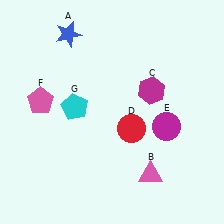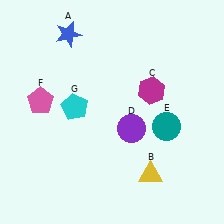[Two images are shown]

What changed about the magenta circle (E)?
In Image 1, E is magenta. In Image 2, it changed to teal.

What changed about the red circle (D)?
In Image 1, D is red. In Image 2, it changed to purple.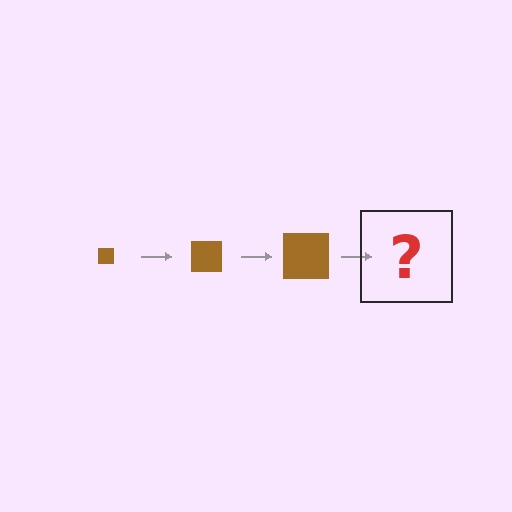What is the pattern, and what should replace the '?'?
The pattern is that the square gets progressively larger each step. The '?' should be a brown square, larger than the previous one.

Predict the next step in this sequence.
The next step is a brown square, larger than the previous one.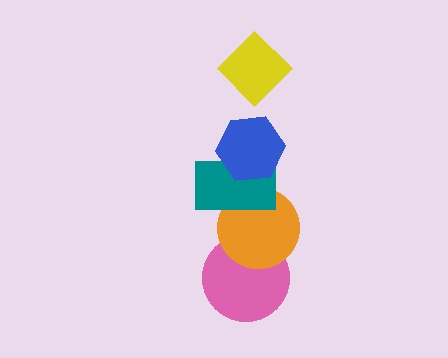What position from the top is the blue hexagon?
The blue hexagon is 2nd from the top.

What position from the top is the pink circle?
The pink circle is 5th from the top.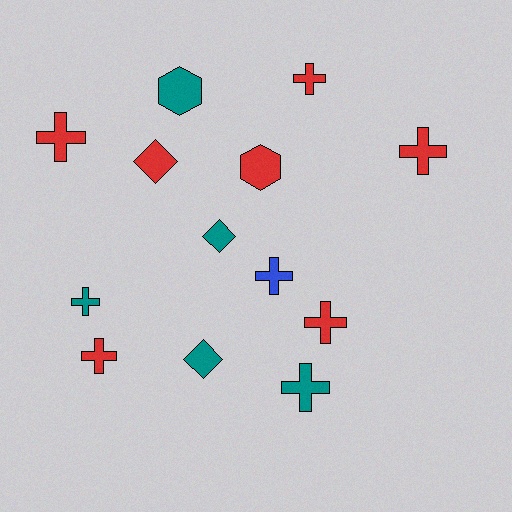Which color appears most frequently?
Red, with 7 objects.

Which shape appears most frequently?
Cross, with 8 objects.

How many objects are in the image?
There are 13 objects.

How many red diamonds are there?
There is 1 red diamond.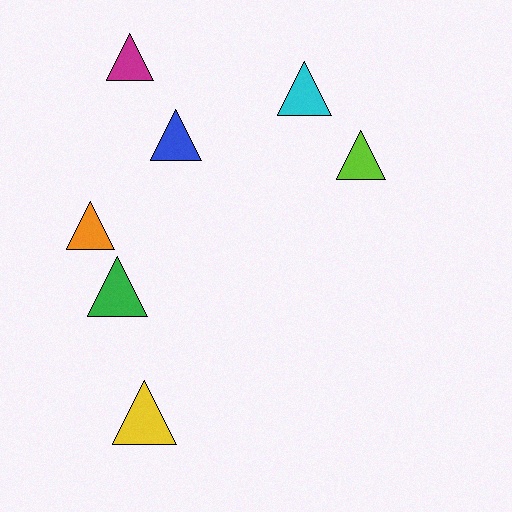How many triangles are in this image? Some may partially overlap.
There are 7 triangles.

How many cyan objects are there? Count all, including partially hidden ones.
There is 1 cyan object.